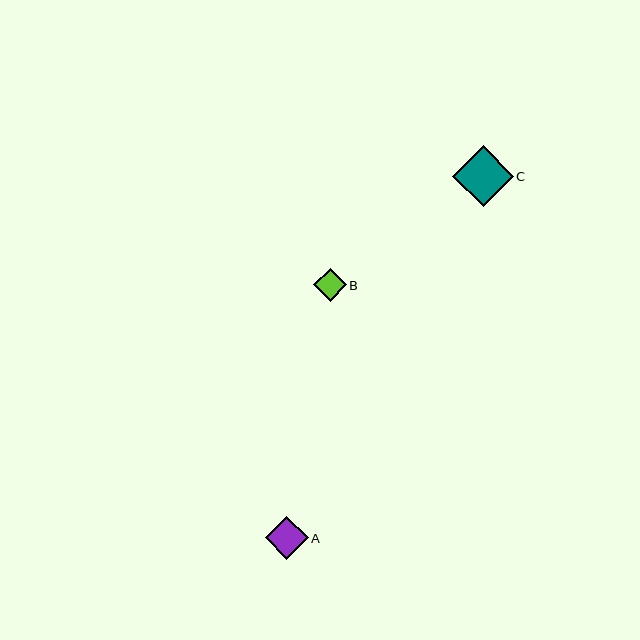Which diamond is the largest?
Diamond C is the largest with a size of approximately 61 pixels.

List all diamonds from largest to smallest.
From largest to smallest: C, A, B.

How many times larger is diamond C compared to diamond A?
Diamond C is approximately 1.4 times the size of diamond A.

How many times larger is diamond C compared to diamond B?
Diamond C is approximately 1.9 times the size of diamond B.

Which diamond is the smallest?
Diamond B is the smallest with a size of approximately 32 pixels.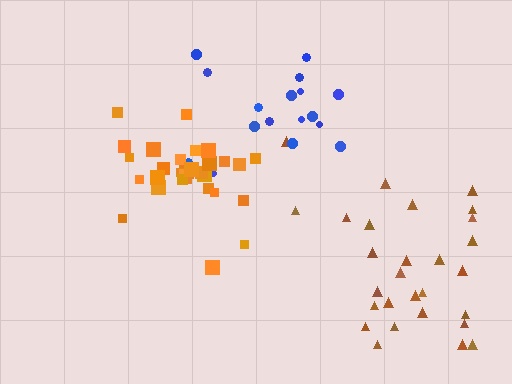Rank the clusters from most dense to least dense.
orange, blue, brown.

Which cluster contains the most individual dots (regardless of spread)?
Brown (30).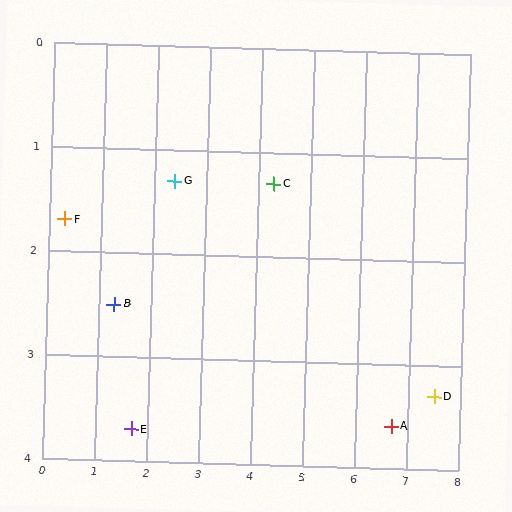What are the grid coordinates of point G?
Point G is at approximately (2.4, 1.3).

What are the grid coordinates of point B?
Point B is at approximately (1.3, 2.5).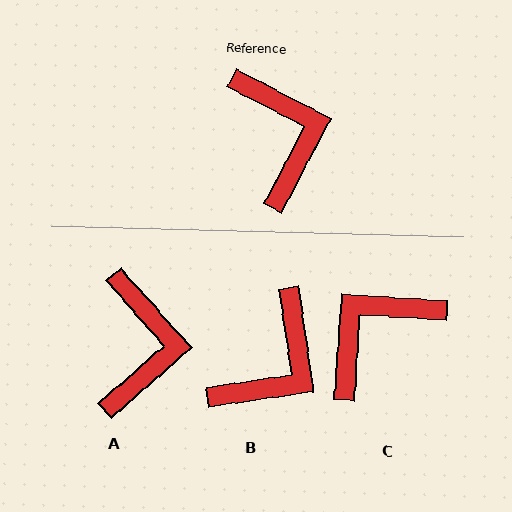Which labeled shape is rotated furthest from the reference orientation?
C, about 114 degrees away.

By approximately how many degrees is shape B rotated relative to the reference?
Approximately 54 degrees clockwise.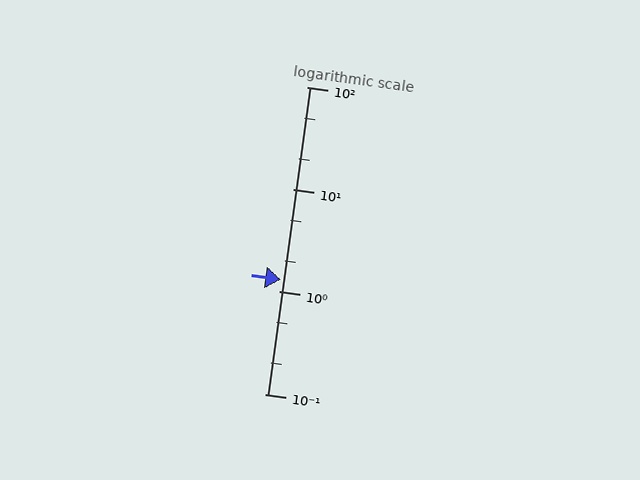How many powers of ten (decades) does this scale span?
The scale spans 3 decades, from 0.1 to 100.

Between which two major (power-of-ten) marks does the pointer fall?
The pointer is between 1 and 10.